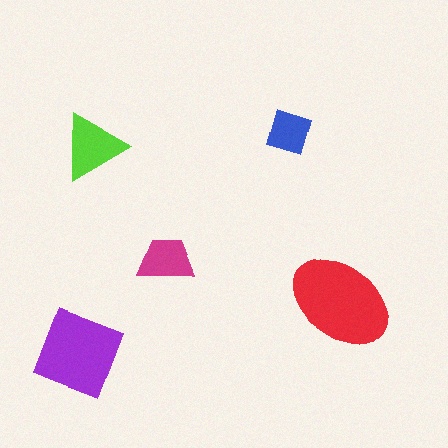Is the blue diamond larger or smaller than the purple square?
Smaller.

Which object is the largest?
The red ellipse.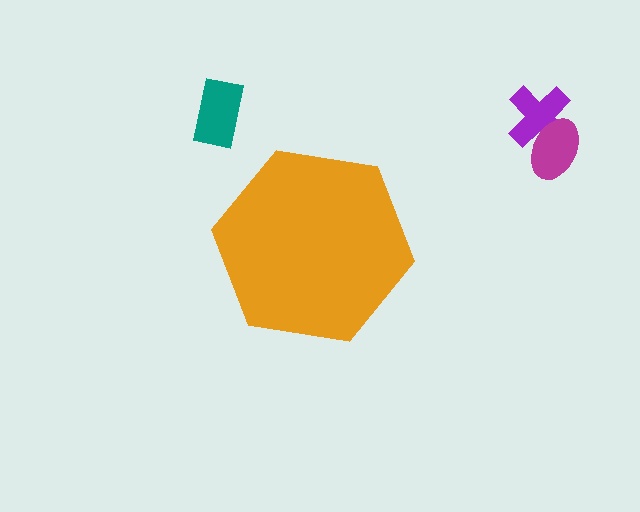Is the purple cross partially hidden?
No, the purple cross is fully visible.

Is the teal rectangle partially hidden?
No, the teal rectangle is fully visible.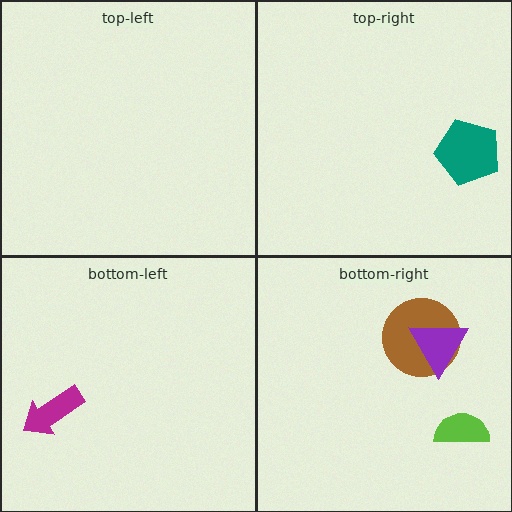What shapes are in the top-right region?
The teal pentagon.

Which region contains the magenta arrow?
The bottom-left region.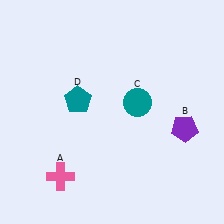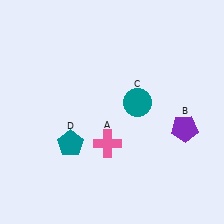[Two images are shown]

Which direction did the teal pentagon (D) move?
The teal pentagon (D) moved down.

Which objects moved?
The objects that moved are: the pink cross (A), the teal pentagon (D).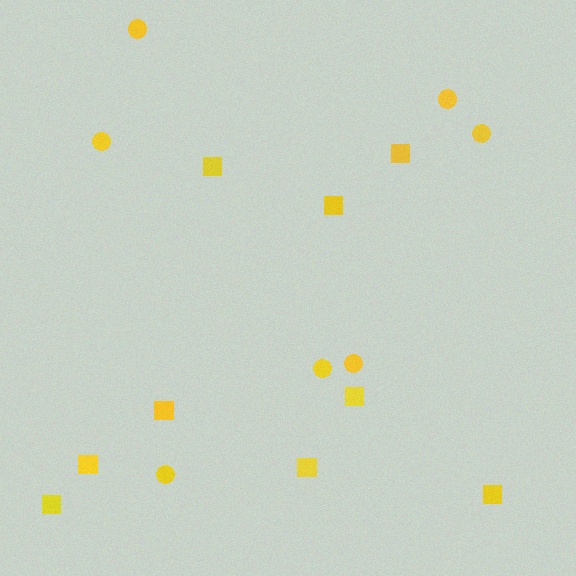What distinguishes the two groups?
There are 2 groups: one group of squares (9) and one group of circles (7).